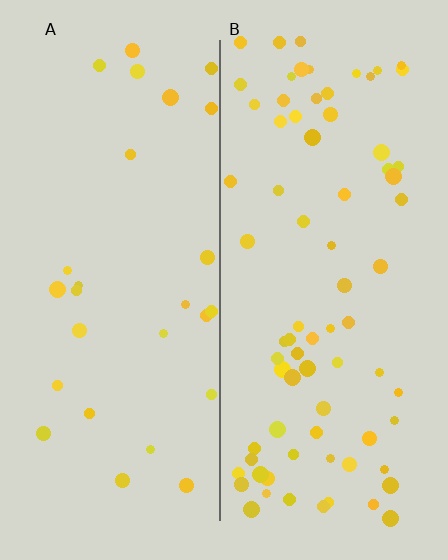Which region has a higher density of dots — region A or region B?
B (the right).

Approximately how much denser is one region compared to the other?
Approximately 2.8× — region B over region A.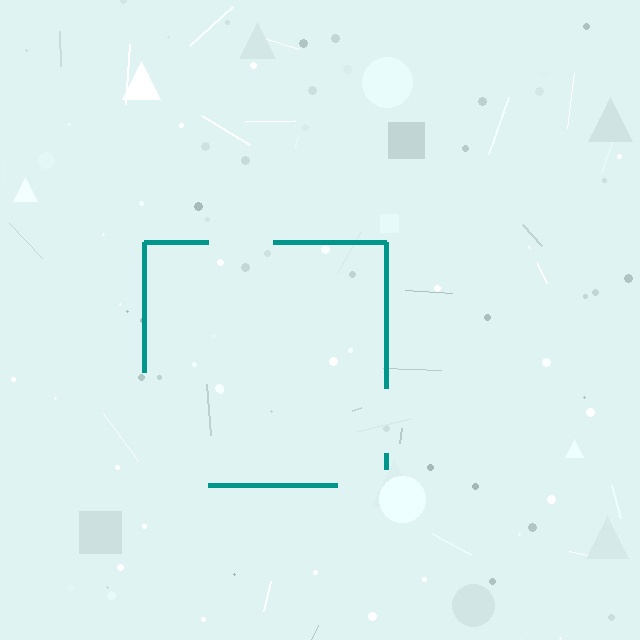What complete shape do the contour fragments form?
The contour fragments form a square.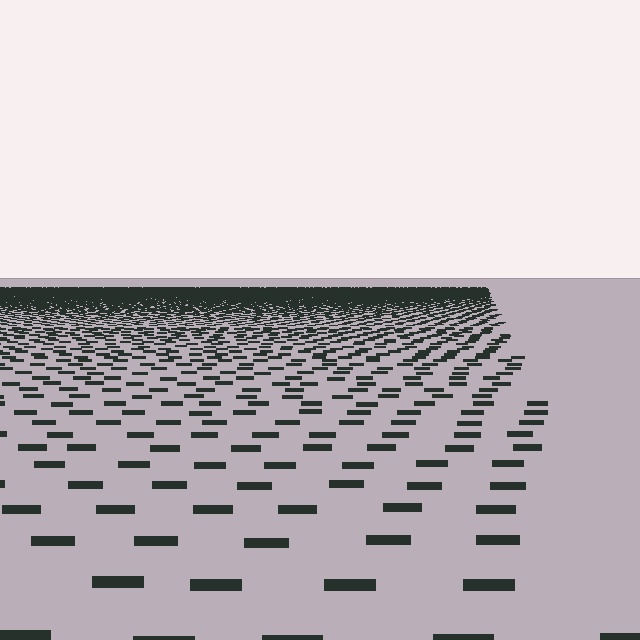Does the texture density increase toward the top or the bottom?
Density increases toward the top.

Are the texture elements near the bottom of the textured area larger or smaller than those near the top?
Larger. Near the bottom, elements are closer to the viewer and appear at a bigger on-screen size.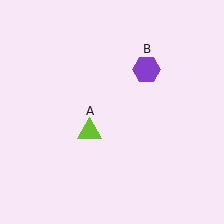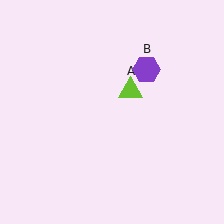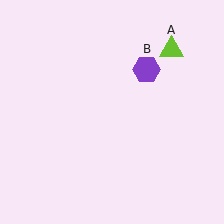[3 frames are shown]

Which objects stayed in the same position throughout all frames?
Purple hexagon (object B) remained stationary.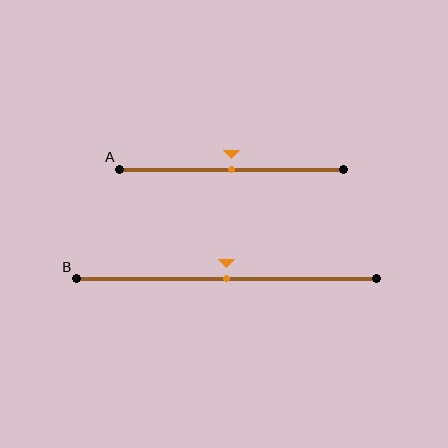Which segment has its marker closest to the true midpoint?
Segment A has its marker closest to the true midpoint.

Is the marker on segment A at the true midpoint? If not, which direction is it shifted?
Yes, the marker on segment A is at the true midpoint.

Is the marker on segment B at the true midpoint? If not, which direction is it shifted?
Yes, the marker on segment B is at the true midpoint.